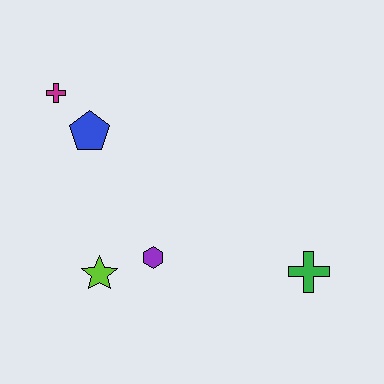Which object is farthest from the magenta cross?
The green cross is farthest from the magenta cross.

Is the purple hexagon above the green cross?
Yes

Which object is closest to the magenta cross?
The blue pentagon is closest to the magenta cross.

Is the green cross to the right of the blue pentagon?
Yes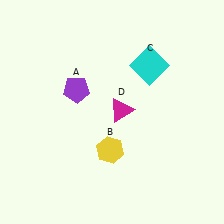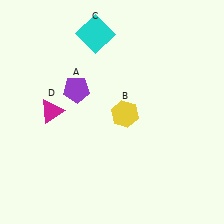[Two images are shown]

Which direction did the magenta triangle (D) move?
The magenta triangle (D) moved left.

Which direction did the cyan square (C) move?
The cyan square (C) moved left.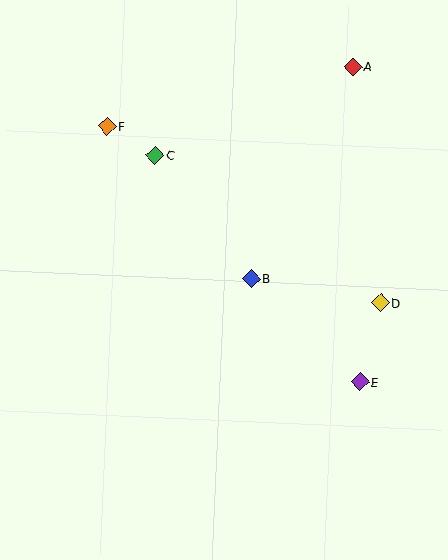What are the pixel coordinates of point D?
Point D is at (380, 303).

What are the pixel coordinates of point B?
Point B is at (251, 279).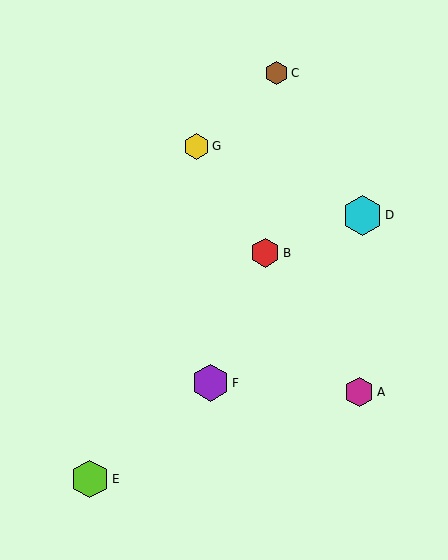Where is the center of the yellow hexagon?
The center of the yellow hexagon is at (196, 146).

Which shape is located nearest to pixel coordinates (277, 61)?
The brown hexagon (labeled C) at (276, 73) is nearest to that location.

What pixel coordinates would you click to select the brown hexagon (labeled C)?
Click at (276, 73) to select the brown hexagon C.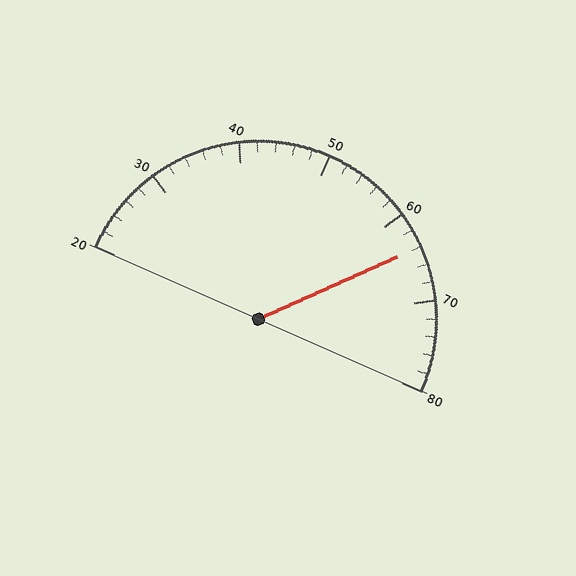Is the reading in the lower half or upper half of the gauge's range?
The reading is in the upper half of the range (20 to 80).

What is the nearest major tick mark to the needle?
The nearest major tick mark is 60.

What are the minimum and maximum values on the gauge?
The gauge ranges from 20 to 80.